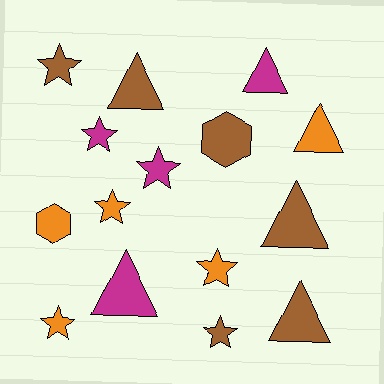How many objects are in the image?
There are 15 objects.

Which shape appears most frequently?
Star, with 7 objects.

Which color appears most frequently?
Brown, with 6 objects.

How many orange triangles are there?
There is 1 orange triangle.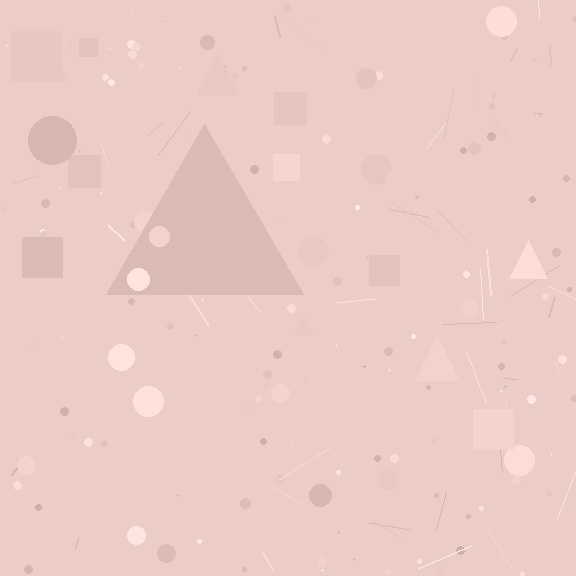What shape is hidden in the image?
A triangle is hidden in the image.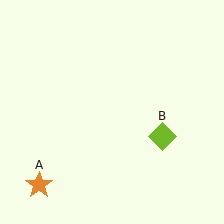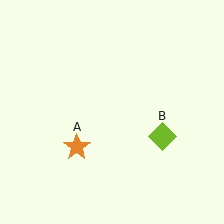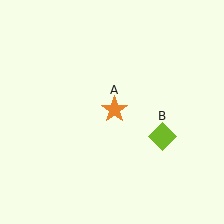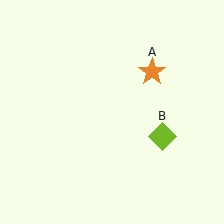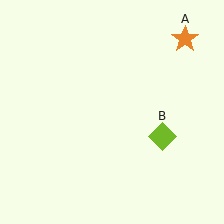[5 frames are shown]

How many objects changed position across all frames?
1 object changed position: orange star (object A).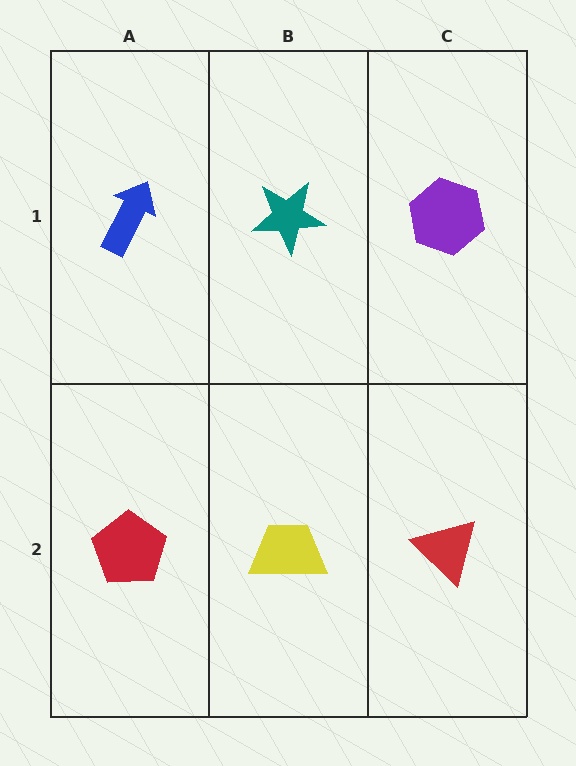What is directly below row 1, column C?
A red triangle.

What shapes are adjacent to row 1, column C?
A red triangle (row 2, column C), a teal star (row 1, column B).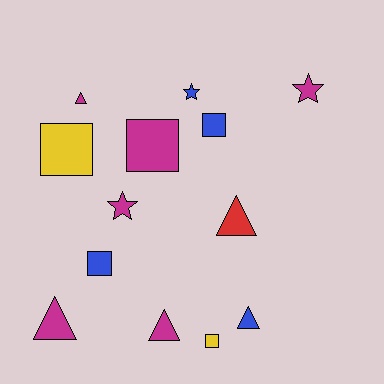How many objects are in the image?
There are 13 objects.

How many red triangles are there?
There is 1 red triangle.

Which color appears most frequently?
Magenta, with 6 objects.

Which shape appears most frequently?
Triangle, with 5 objects.